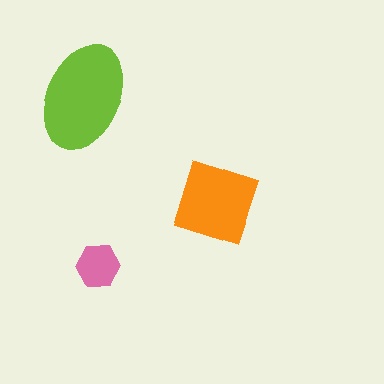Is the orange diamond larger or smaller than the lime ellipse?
Smaller.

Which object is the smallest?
The pink hexagon.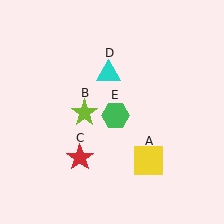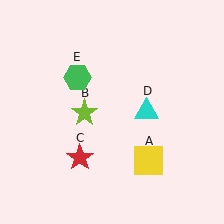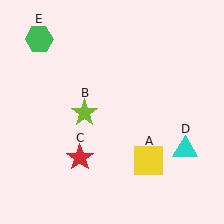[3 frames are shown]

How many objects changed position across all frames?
2 objects changed position: cyan triangle (object D), green hexagon (object E).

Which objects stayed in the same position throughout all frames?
Yellow square (object A) and lime star (object B) and red star (object C) remained stationary.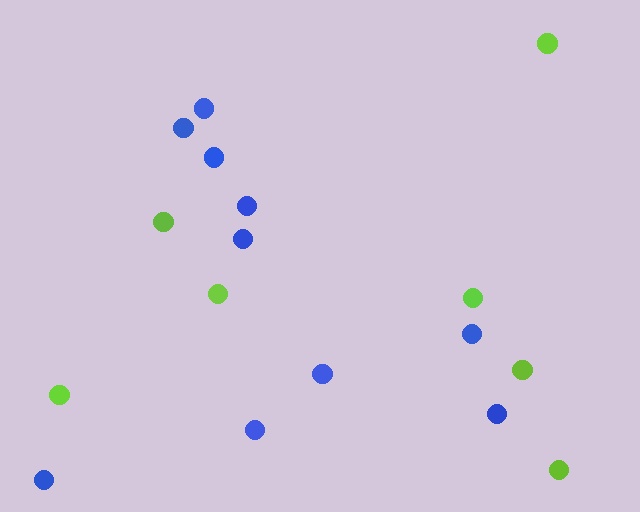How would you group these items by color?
There are 2 groups: one group of lime circles (7) and one group of blue circles (10).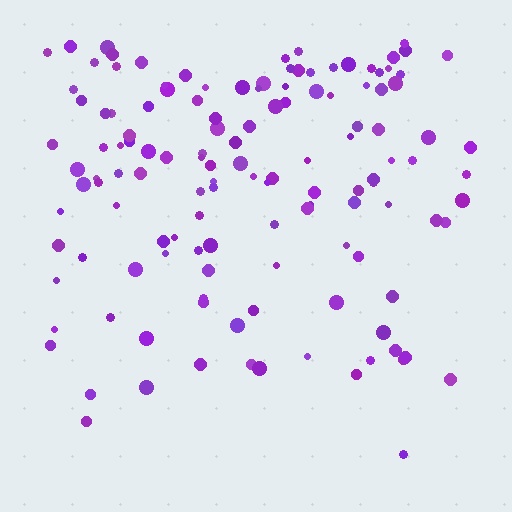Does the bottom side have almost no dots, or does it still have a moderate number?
Still a moderate number, just noticeably fewer than the top.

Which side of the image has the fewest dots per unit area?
The bottom.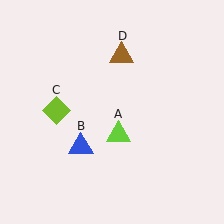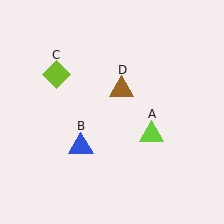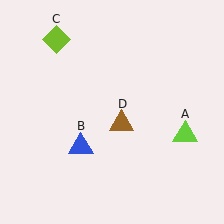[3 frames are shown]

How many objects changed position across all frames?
3 objects changed position: lime triangle (object A), lime diamond (object C), brown triangle (object D).